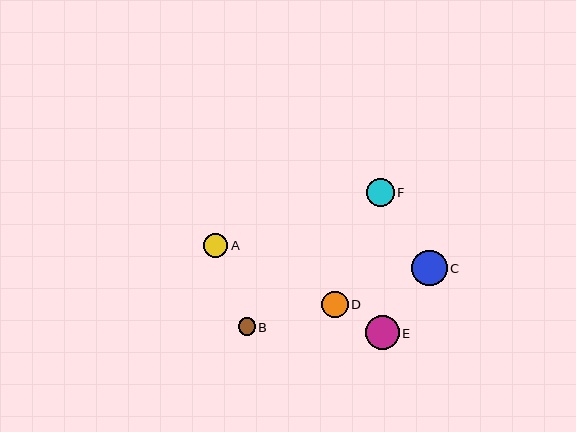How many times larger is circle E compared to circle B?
Circle E is approximately 2.0 times the size of circle B.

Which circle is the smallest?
Circle B is the smallest with a size of approximately 17 pixels.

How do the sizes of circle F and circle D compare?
Circle F and circle D are approximately the same size.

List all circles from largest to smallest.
From largest to smallest: C, E, F, D, A, B.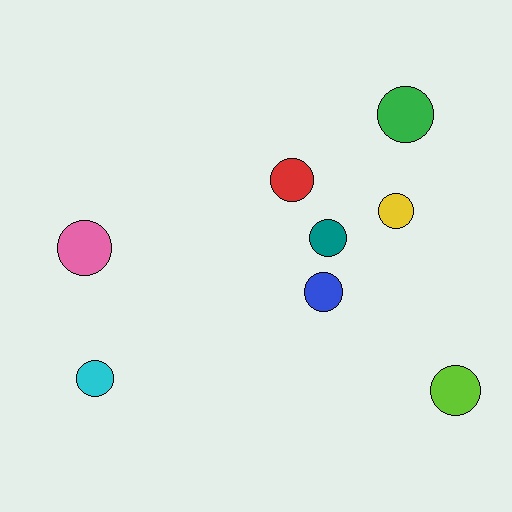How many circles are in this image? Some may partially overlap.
There are 8 circles.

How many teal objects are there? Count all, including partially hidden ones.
There is 1 teal object.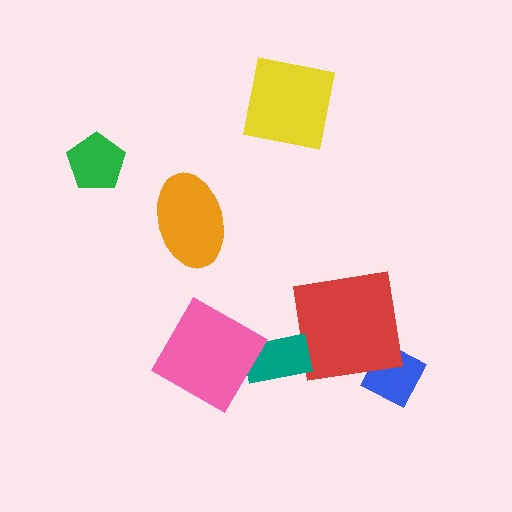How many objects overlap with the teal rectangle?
0 objects overlap with the teal rectangle.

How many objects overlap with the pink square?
0 objects overlap with the pink square.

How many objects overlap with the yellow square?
0 objects overlap with the yellow square.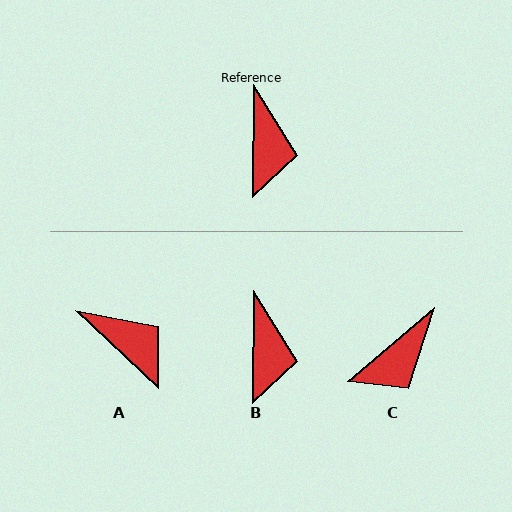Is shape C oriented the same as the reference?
No, it is off by about 49 degrees.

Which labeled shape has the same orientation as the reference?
B.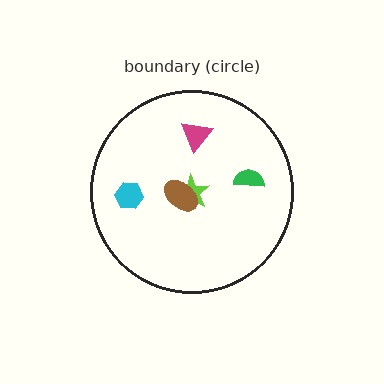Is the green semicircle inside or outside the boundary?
Inside.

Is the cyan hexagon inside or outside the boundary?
Inside.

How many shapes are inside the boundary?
5 inside, 0 outside.